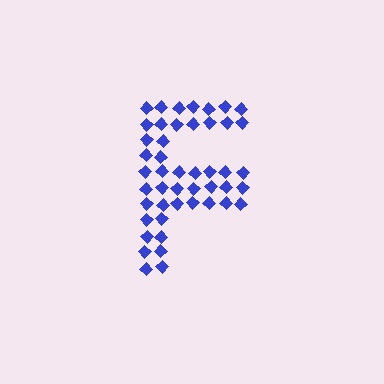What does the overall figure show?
The overall figure shows the letter F.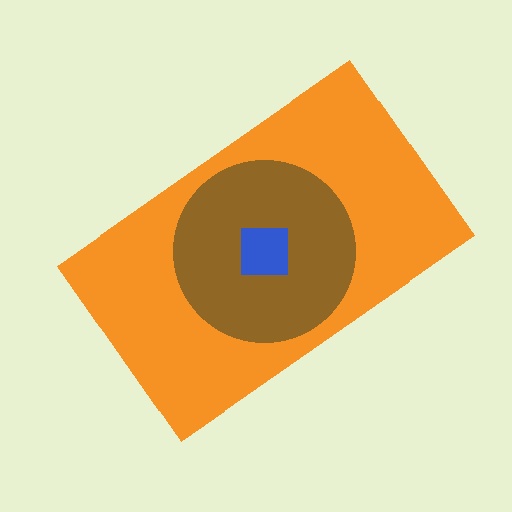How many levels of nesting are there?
3.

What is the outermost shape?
The orange rectangle.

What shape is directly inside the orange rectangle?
The brown circle.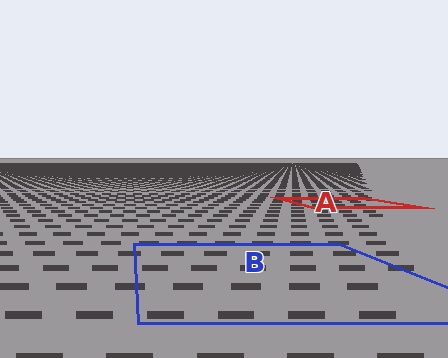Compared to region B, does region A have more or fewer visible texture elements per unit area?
Region A has more texture elements per unit area — they are packed more densely because it is farther away.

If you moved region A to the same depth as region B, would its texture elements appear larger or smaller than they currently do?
They would appear larger. At a closer depth, the same texture elements are projected at a bigger on-screen size.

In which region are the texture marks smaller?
The texture marks are smaller in region A, because it is farther away.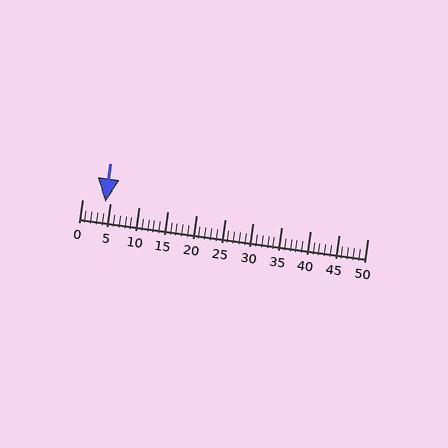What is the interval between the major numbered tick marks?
The major tick marks are spaced 5 units apart.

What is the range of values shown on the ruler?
The ruler shows values from 0 to 50.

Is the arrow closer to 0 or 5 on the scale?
The arrow is closer to 5.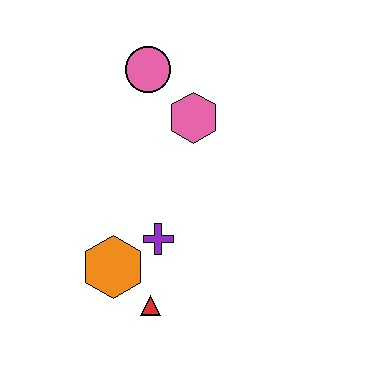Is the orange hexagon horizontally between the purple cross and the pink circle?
No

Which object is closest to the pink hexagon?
The pink circle is closest to the pink hexagon.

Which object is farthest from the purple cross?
The pink circle is farthest from the purple cross.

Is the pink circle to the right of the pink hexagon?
No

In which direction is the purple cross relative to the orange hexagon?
The purple cross is to the right of the orange hexagon.